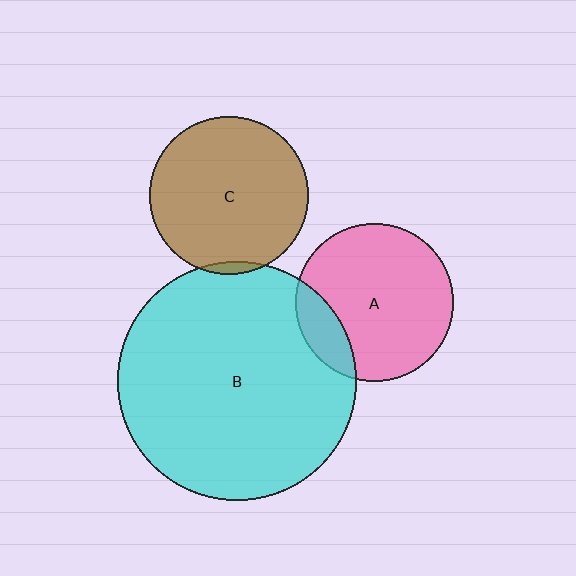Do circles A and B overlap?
Yes.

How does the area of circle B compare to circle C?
Approximately 2.3 times.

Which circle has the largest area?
Circle B (cyan).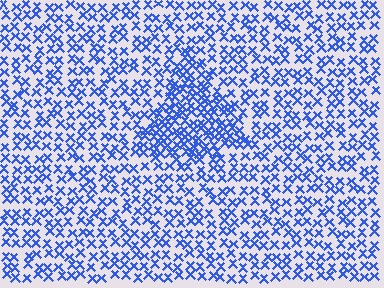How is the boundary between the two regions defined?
The boundary is defined by a change in element density (approximately 1.9x ratio). All elements are the same color, size, and shape.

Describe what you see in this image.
The image contains small blue elements arranged at two different densities. A triangle-shaped region is visible where the elements are more densely packed than the surrounding area.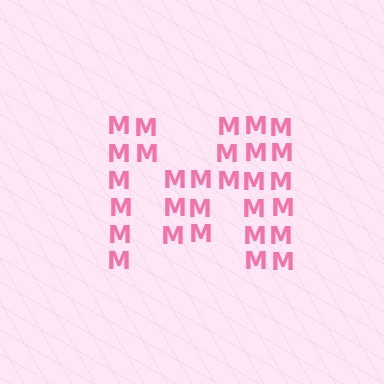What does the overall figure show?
The overall figure shows the letter M.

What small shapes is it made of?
It is made of small letter M's.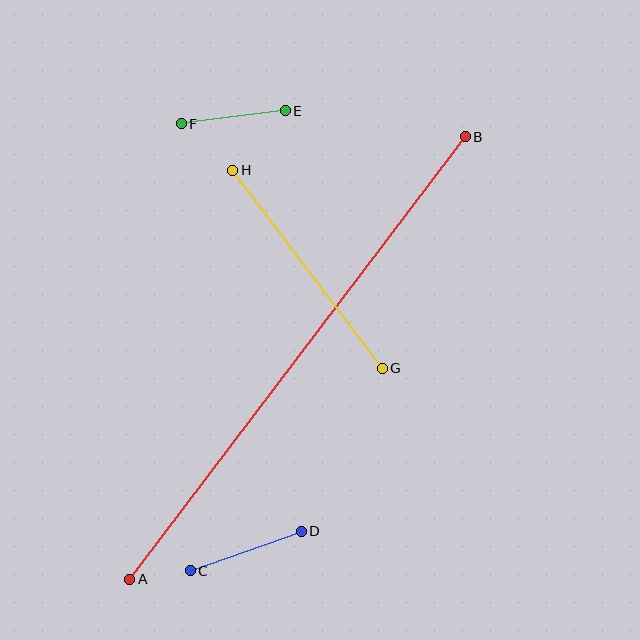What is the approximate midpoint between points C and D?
The midpoint is at approximately (246, 551) pixels.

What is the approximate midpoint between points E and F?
The midpoint is at approximately (233, 117) pixels.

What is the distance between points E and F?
The distance is approximately 105 pixels.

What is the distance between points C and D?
The distance is approximately 118 pixels.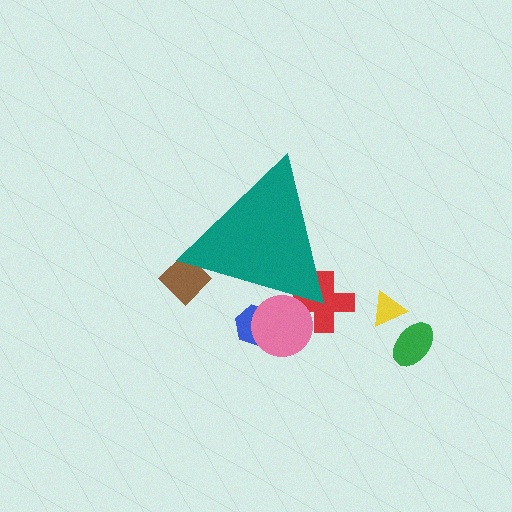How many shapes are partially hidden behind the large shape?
4 shapes are partially hidden.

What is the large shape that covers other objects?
A teal triangle.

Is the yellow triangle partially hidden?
No, the yellow triangle is fully visible.